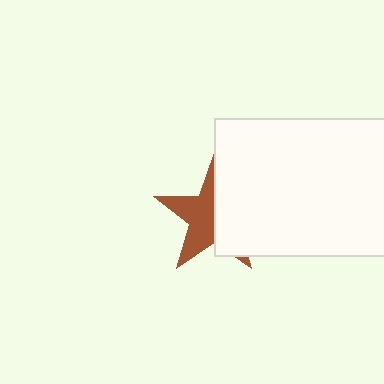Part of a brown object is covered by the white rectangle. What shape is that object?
It is a star.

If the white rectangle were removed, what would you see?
You would see the complete brown star.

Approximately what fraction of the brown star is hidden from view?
Roughly 50% of the brown star is hidden behind the white rectangle.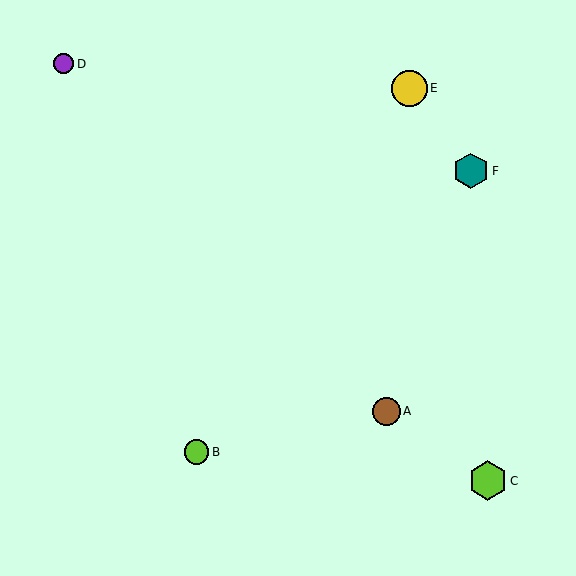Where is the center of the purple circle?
The center of the purple circle is at (64, 64).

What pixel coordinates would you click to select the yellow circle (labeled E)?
Click at (409, 88) to select the yellow circle E.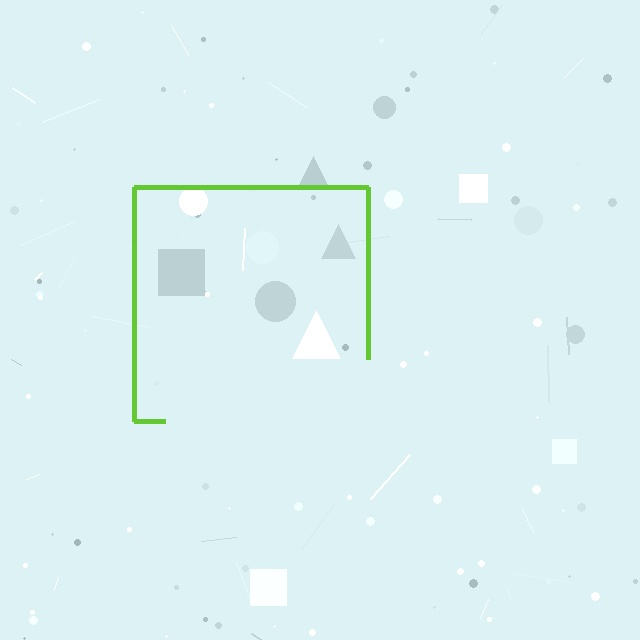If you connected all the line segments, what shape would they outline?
They would outline a square.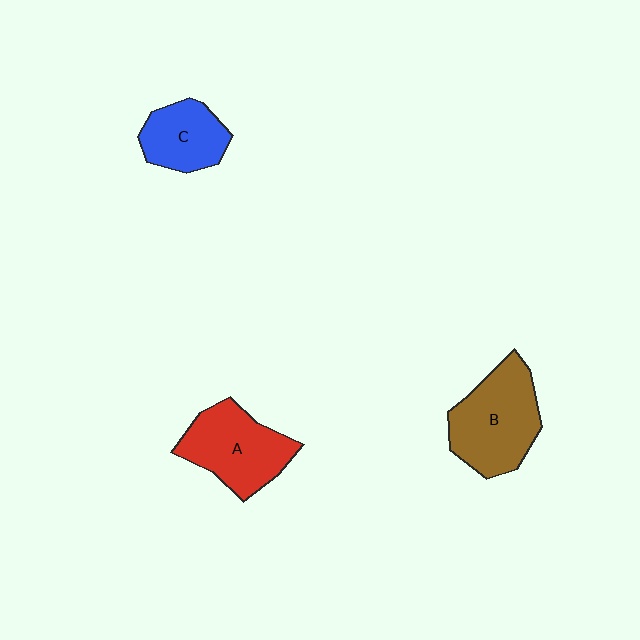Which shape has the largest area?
Shape B (brown).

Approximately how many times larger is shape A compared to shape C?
Approximately 1.4 times.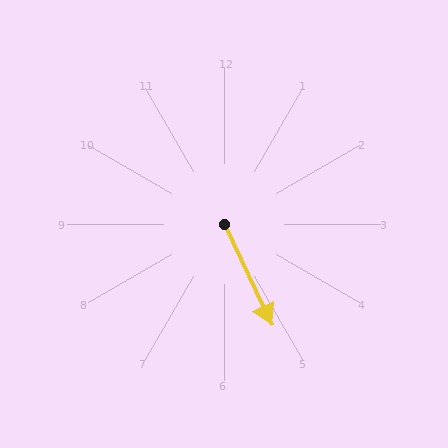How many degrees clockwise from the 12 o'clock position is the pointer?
Approximately 155 degrees.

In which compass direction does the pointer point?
Southeast.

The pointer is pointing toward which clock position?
Roughly 5 o'clock.